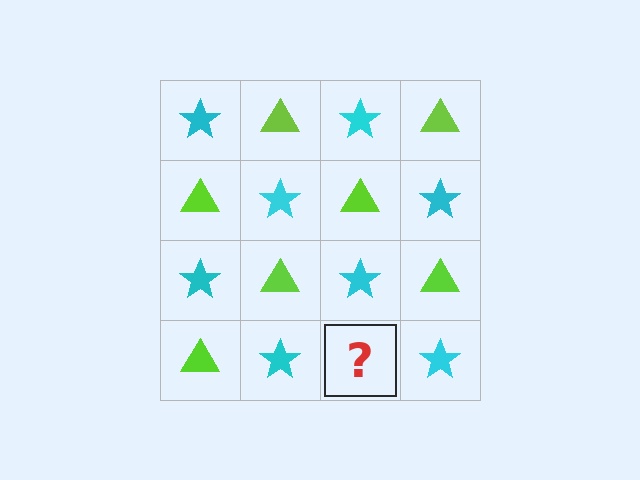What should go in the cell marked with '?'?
The missing cell should contain a lime triangle.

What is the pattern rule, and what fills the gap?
The rule is that it alternates cyan star and lime triangle in a checkerboard pattern. The gap should be filled with a lime triangle.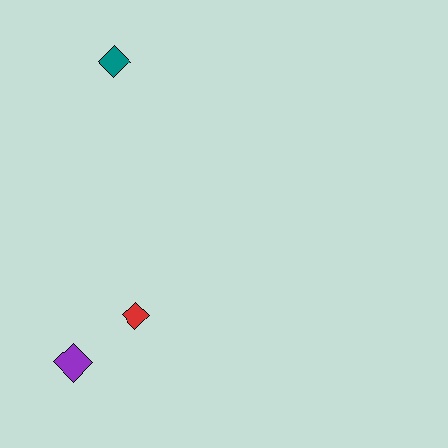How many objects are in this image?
There are 3 objects.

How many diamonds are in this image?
There are 3 diamonds.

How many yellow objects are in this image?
There are no yellow objects.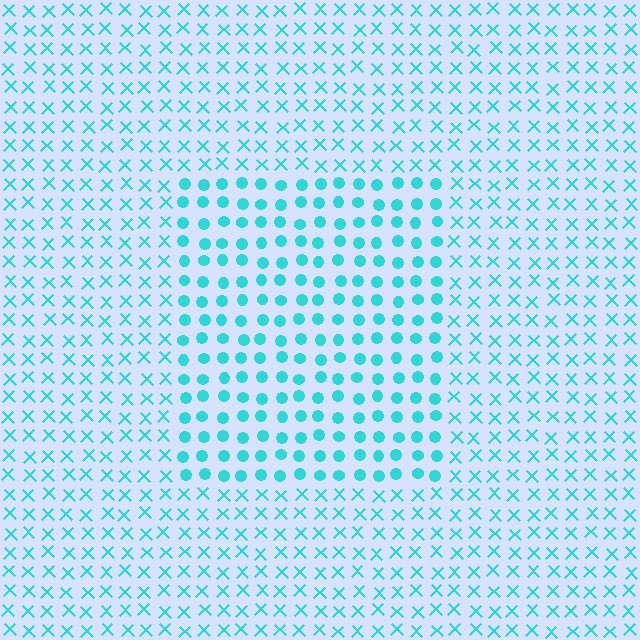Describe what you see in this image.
The image is filled with small cyan elements arranged in a uniform grid. A rectangle-shaped region contains circles, while the surrounding area contains X marks. The boundary is defined purely by the change in element shape.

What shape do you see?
I see a rectangle.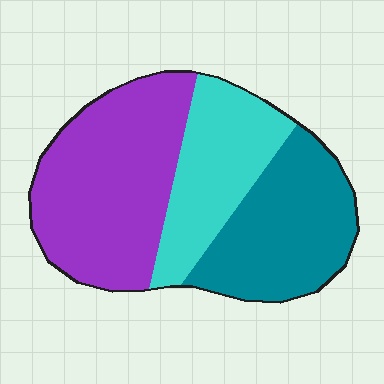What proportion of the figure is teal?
Teal covers about 30% of the figure.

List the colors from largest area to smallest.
From largest to smallest: purple, teal, cyan.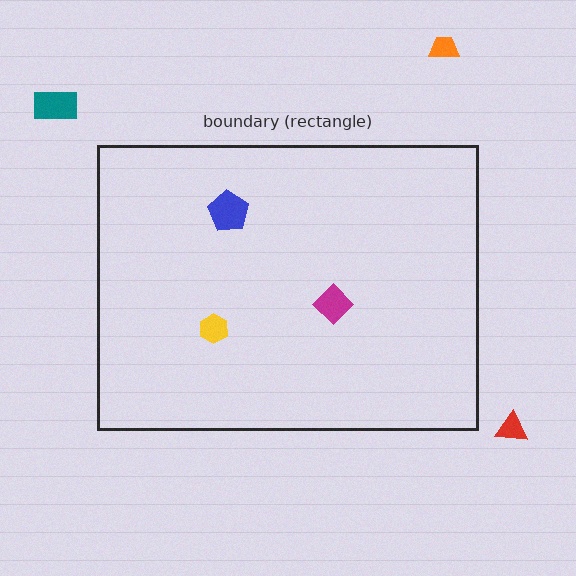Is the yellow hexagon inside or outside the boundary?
Inside.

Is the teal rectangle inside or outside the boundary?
Outside.